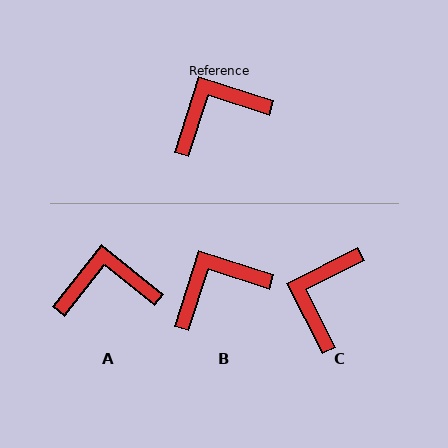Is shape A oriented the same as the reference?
No, it is off by about 21 degrees.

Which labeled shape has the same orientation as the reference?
B.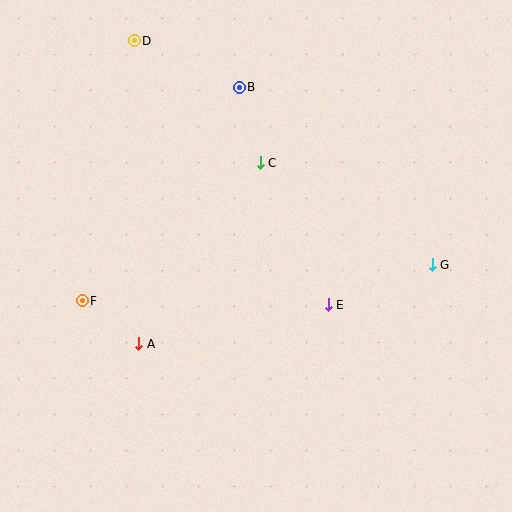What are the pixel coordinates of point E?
Point E is at (328, 305).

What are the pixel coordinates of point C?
Point C is at (260, 163).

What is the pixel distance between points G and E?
The distance between G and E is 112 pixels.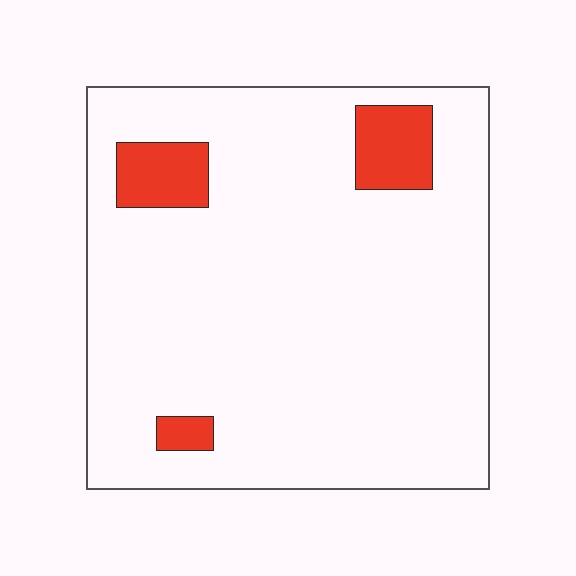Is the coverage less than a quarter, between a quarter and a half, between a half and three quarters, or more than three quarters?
Less than a quarter.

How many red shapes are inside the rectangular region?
3.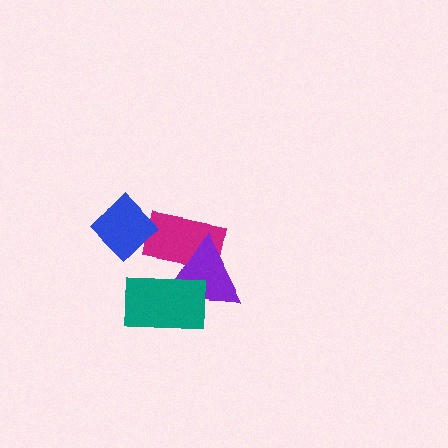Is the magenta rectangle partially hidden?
Yes, it is partially covered by another shape.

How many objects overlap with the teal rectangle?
2 objects overlap with the teal rectangle.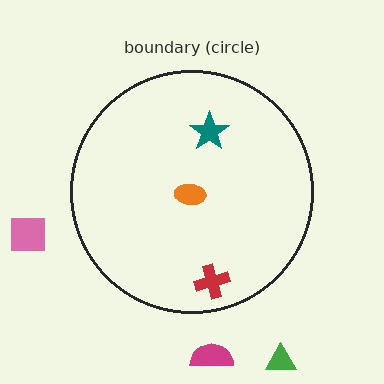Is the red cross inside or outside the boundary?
Inside.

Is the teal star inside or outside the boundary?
Inside.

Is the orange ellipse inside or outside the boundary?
Inside.